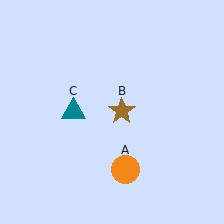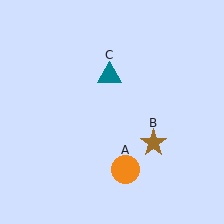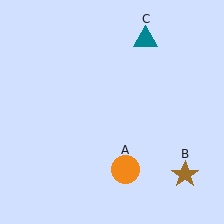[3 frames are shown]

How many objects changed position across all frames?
2 objects changed position: brown star (object B), teal triangle (object C).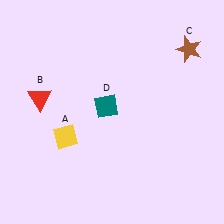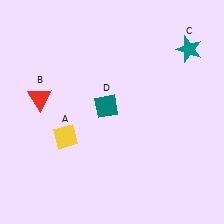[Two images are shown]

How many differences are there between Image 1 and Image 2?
There is 1 difference between the two images.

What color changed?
The star (C) changed from brown in Image 1 to teal in Image 2.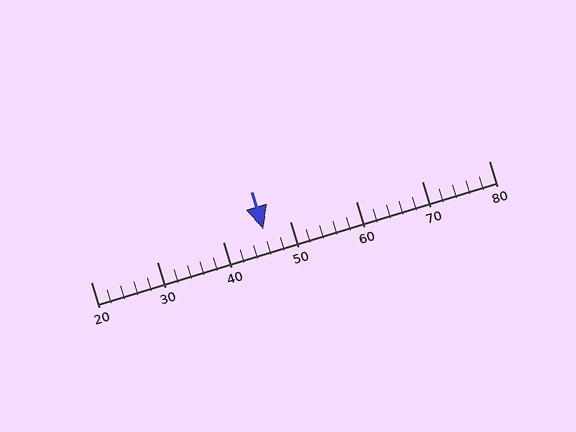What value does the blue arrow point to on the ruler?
The blue arrow points to approximately 46.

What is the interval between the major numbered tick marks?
The major tick marks are spaced 10 units apart.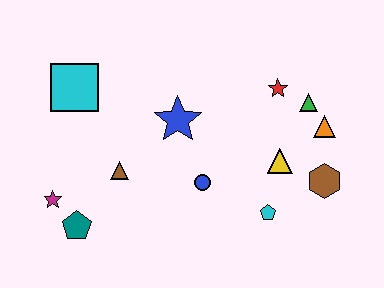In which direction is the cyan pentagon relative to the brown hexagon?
The cyan pentagon is to the left of the brown hexagon.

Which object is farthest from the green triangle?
The magenta star is farthest from the green triangle.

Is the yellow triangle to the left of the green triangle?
Yes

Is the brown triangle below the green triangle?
Yes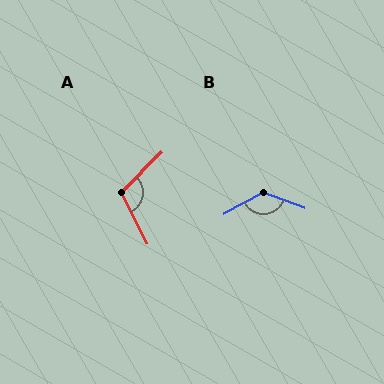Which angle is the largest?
B, at approximately 131 degrees.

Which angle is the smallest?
A, at approximately 108 degrees.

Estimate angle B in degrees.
Approximately 131 degrees.